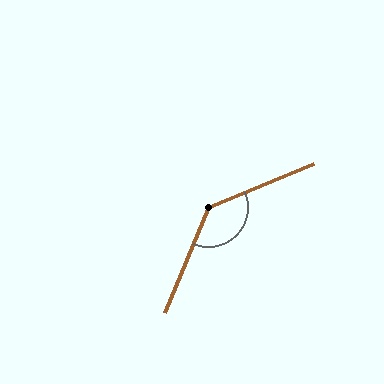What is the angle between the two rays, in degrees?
Approximately 135 degrees.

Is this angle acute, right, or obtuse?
It is obtuse.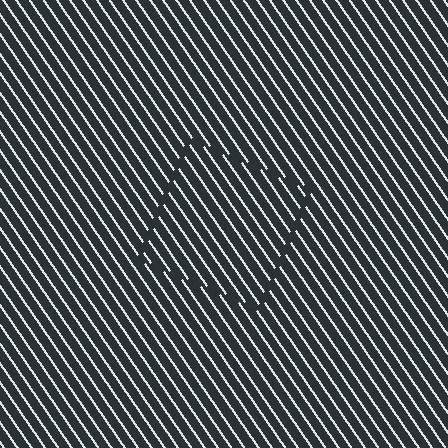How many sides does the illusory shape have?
4 sides — the line-ends trace a square.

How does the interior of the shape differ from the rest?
The interior of the shape contains the same grating, shifted by half a period — the contour is defined by the phase discontinuity where line-ends from the inner and outer gratings abut.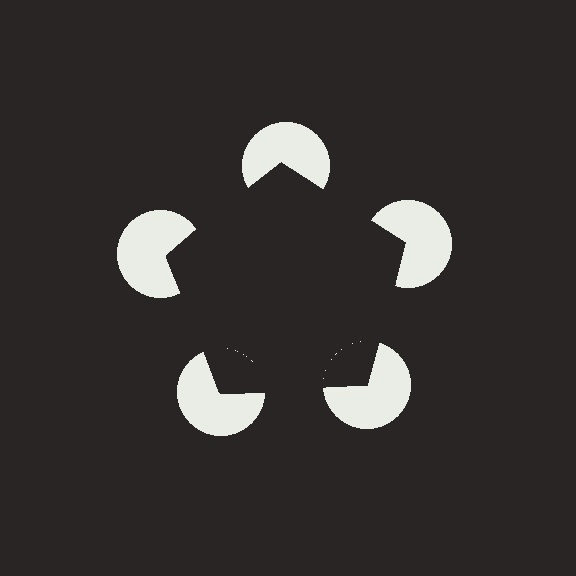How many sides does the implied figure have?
5 sides.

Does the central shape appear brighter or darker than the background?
It typically appears slightly darker than the background, even though no actual brightness change is drawn.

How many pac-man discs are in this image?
There are 5 — one at each vertex of the illusory pentagon.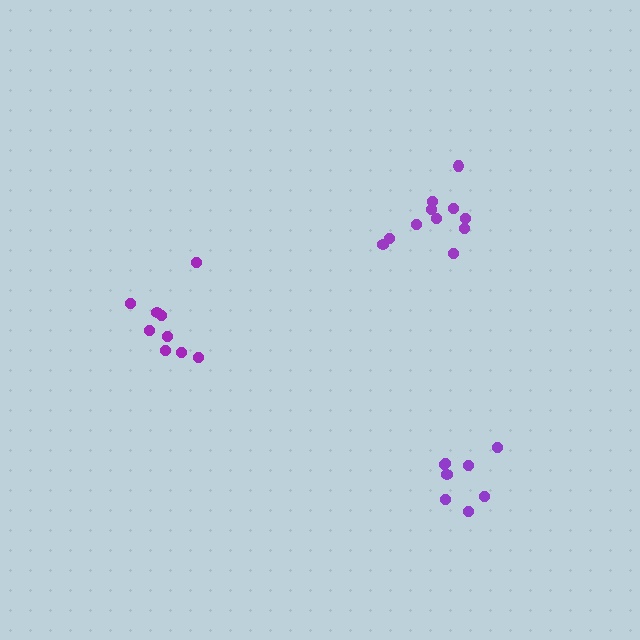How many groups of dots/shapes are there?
There are 3 groups.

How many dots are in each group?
Group 1: 11 dots, Group 2: 9 dots, Group 3: 8 dots (28 total).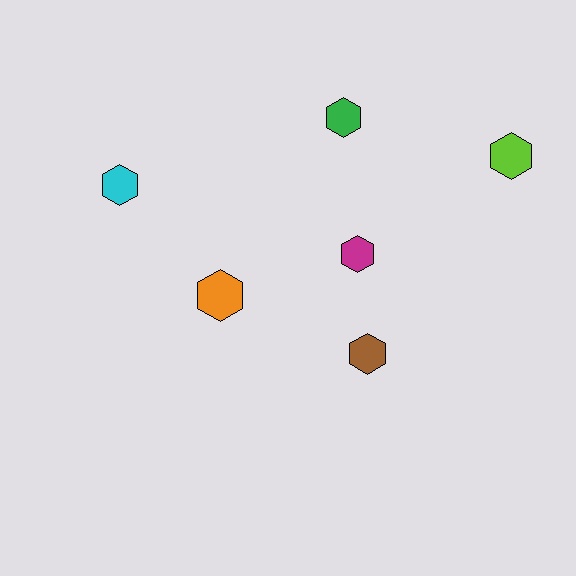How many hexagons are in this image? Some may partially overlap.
There are 6 hexagons.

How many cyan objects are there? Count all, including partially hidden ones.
There is 1 cyan object.